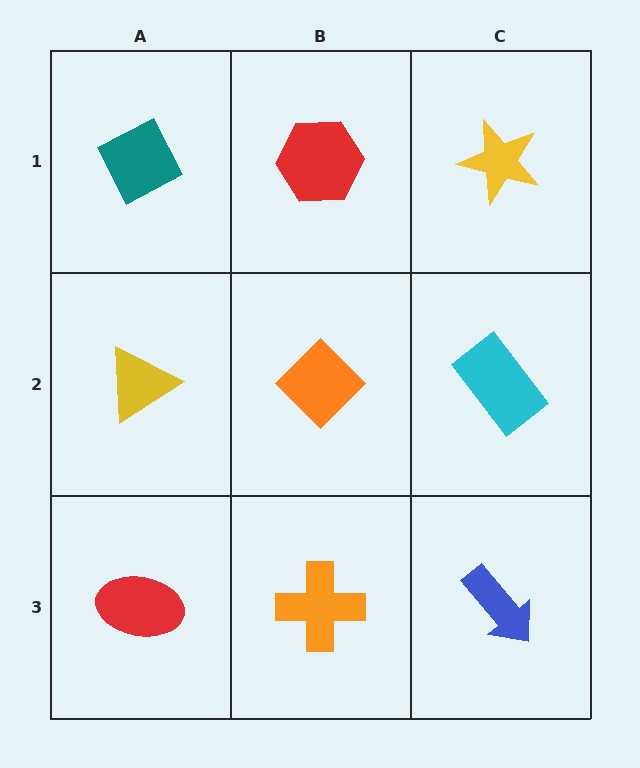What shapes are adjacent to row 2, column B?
A red hexagon (row 1, column B), an orange cross (row 3, column B), a yellow triangle (row 2, column A), a cyan rectangle (row 2, column C).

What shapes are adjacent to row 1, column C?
A cyan rectangle (row 2, column C), a red hexagon (row 1, column B).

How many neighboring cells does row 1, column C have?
2.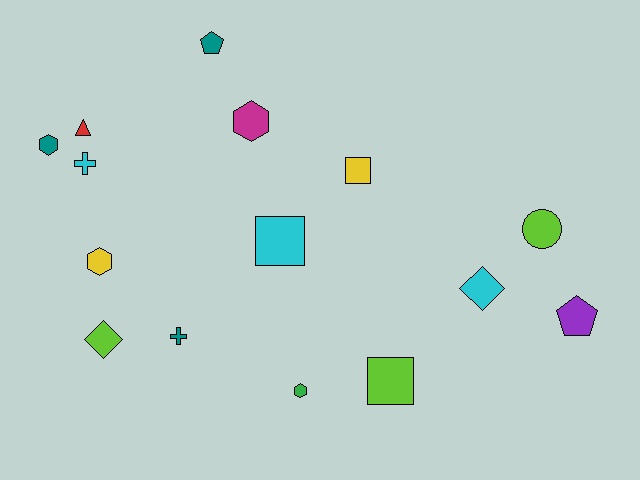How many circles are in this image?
There is 1 circle.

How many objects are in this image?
There are 15 objects.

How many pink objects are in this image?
There are no pink objects.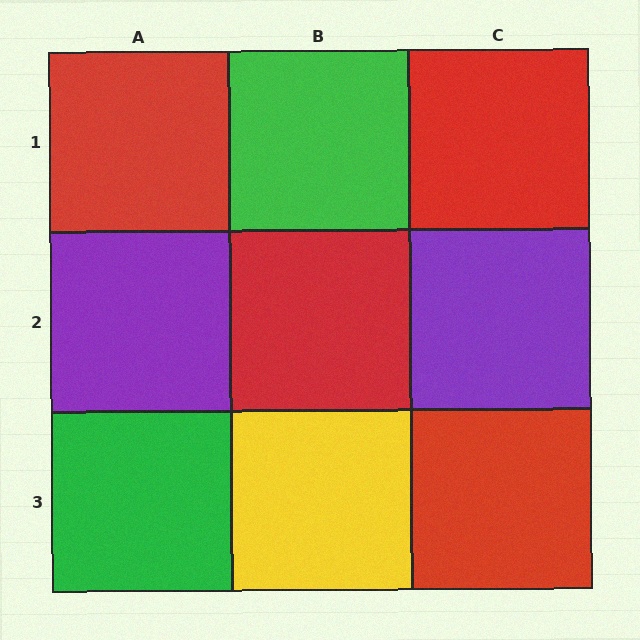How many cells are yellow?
1 cell is yellow.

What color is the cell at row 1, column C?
Red.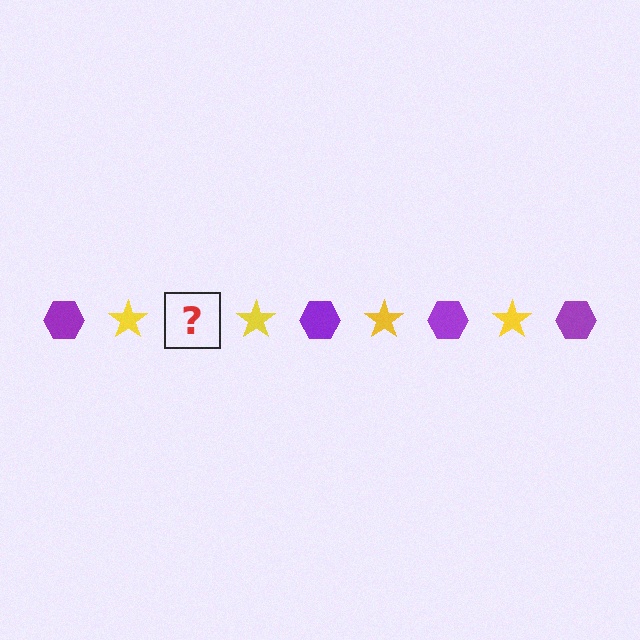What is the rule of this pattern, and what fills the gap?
The rule is that the pattern alternates between purple hexagon and yellow star. The gap should be filled with a purple hexagon.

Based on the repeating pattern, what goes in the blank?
The blank should be a purple hexagon.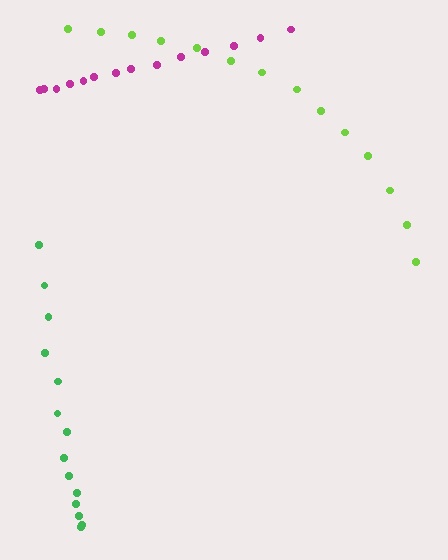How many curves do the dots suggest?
There are 3 distinct paths.